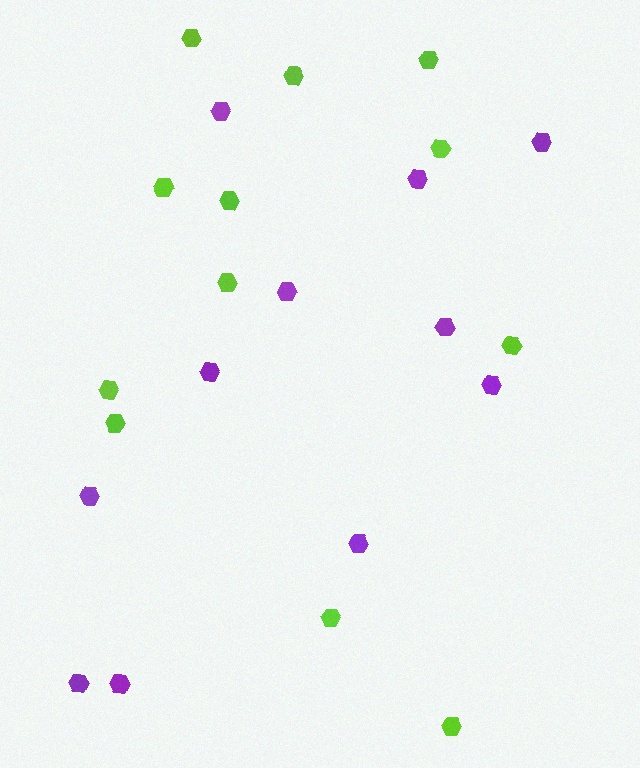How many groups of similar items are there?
There are 2 groups: one group of lime hexagons (12) and one group of purple hexagons (11).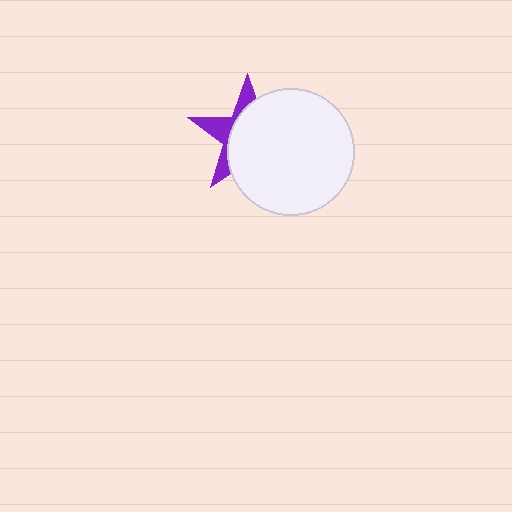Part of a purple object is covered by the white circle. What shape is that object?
It is a star.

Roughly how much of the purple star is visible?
A small part of it is visible (roughly 32%).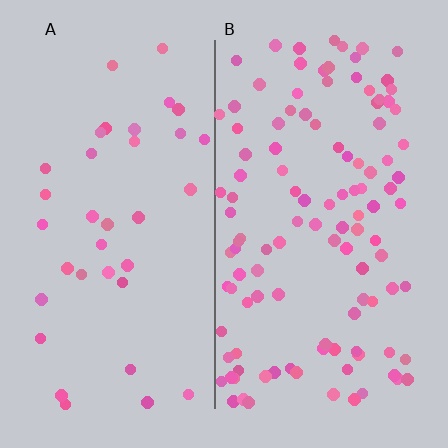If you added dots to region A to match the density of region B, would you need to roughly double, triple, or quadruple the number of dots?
Approximately triple.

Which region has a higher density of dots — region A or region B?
B (the right).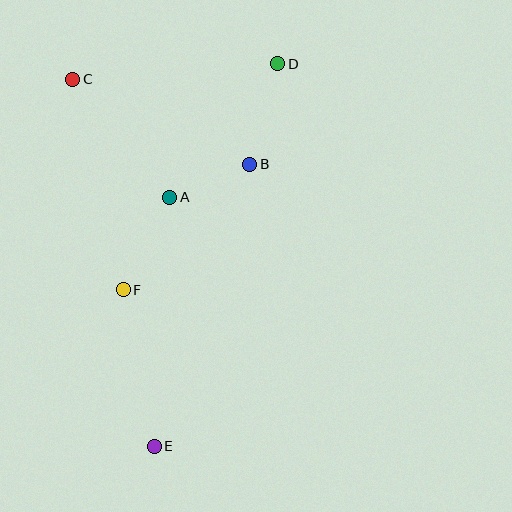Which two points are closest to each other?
Points A and B are closest to each other.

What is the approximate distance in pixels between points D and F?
The distance between D and F is approximately 274 pixels.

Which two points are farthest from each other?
Points D and E are farthest from each other.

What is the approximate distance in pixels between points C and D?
The distance between C and D is approximately 205 pixels.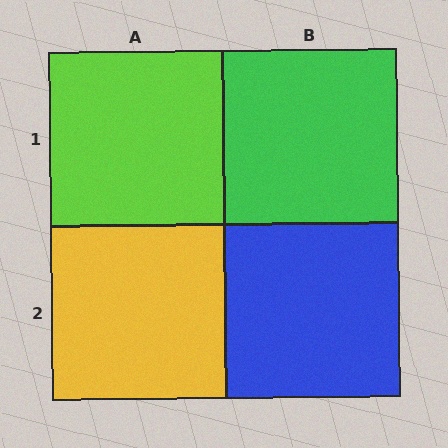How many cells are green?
1 cell is green.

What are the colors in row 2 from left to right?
Yellow, blue.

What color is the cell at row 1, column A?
Lime.